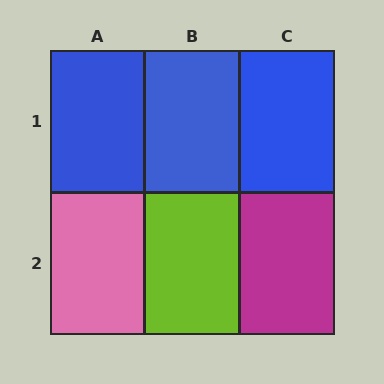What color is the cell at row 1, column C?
Blue.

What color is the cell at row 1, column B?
Blue.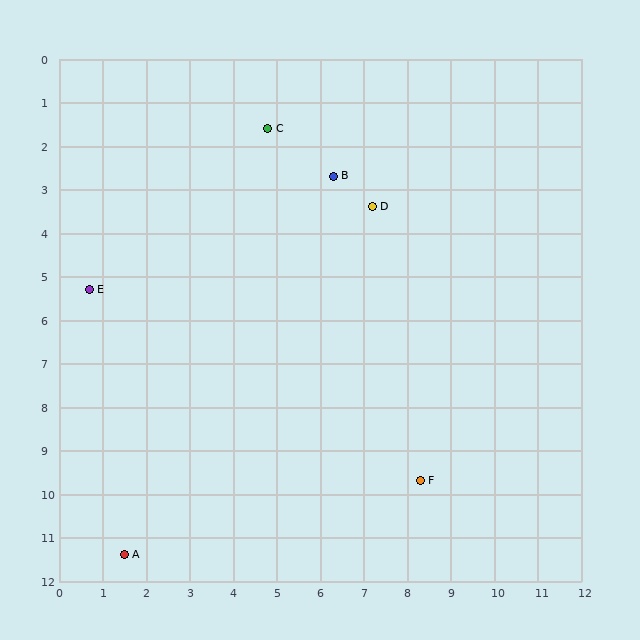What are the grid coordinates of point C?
Point C is at approximately (4.8, 1.6).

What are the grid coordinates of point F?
Point F is at approximately (8.3, 9.7).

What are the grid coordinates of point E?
Point E is at approximately (0.7, 5.3).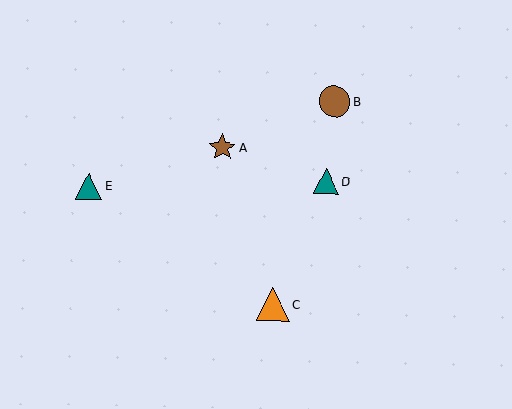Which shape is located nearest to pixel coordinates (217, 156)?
The brown star (labeled A) at (222, 148) is nearest to that location.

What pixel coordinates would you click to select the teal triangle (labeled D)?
Click at (326, 181) to select the teal triangle D.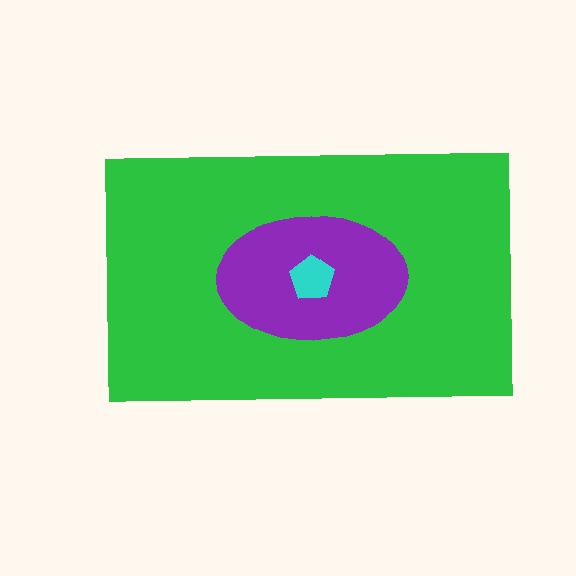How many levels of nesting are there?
3.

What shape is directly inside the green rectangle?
The purple ellipse.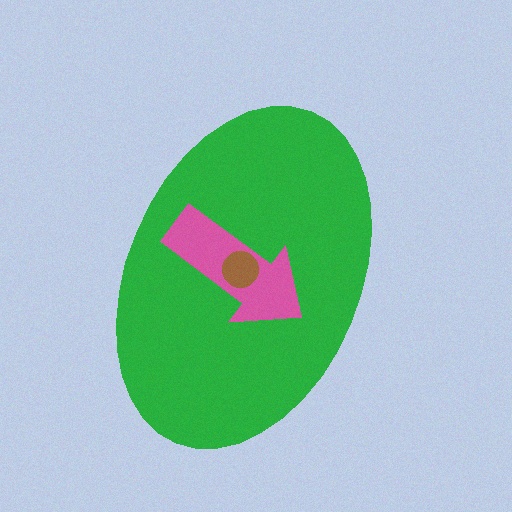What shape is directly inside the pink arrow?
The brown circle.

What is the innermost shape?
The brown circle.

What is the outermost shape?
The green ellipse.